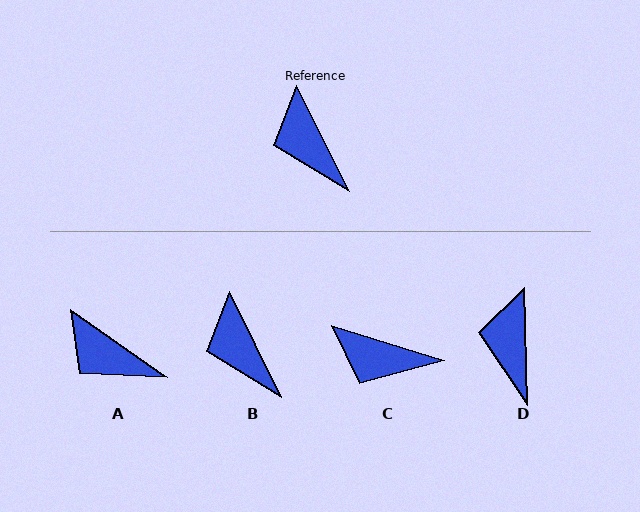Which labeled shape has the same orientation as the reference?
B.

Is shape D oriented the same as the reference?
No, it is off by about 24 degrees.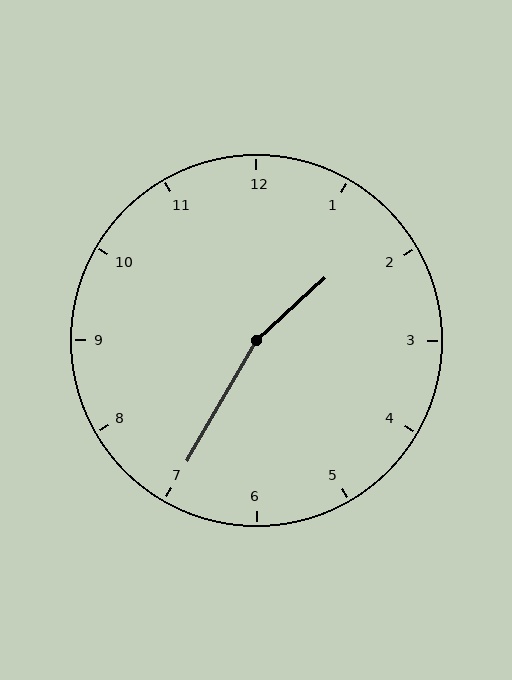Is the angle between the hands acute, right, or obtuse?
It is obtuse.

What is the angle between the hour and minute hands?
Approximately 162 degrees.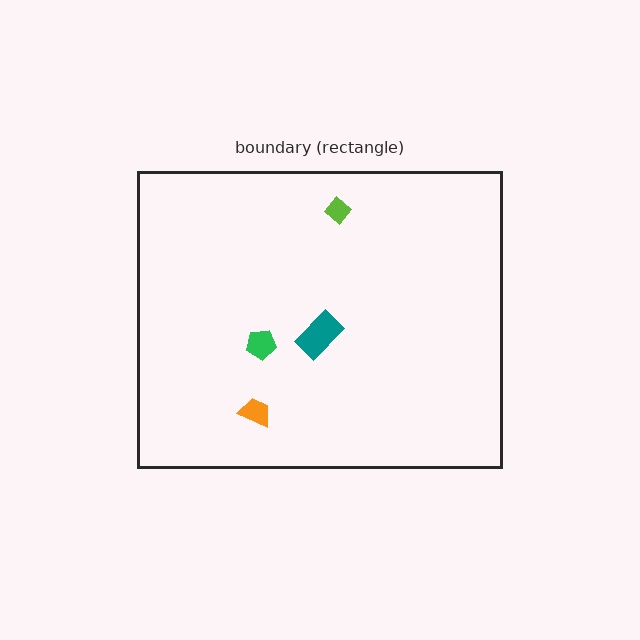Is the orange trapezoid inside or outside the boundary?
Inside.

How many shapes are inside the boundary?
4 inside, 0 outside.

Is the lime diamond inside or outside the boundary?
Inside.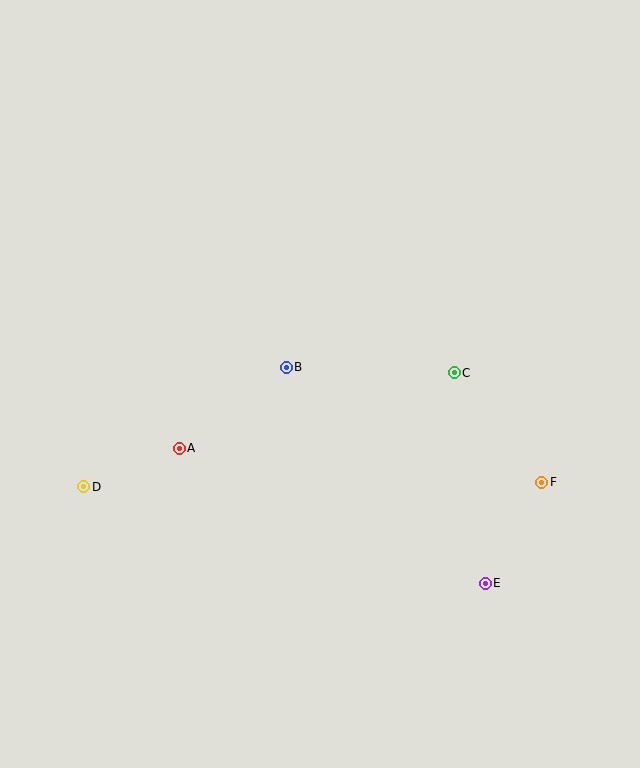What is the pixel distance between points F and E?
The distance between F and E is 116 pixels.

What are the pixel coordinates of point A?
Point A is at (179, 448).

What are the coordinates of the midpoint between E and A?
The midpoint between E and A is at (332, 516).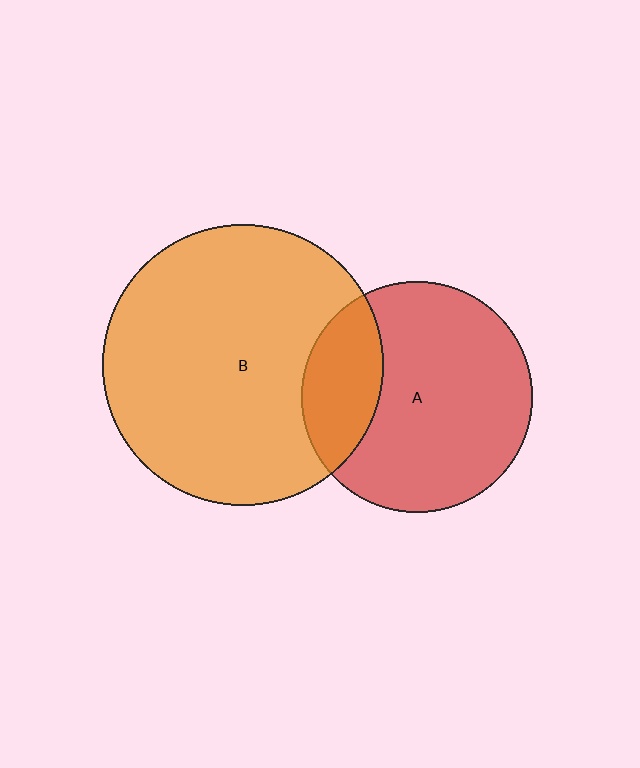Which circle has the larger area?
Circle B (orange).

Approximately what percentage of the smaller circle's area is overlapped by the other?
Approximately 25%.